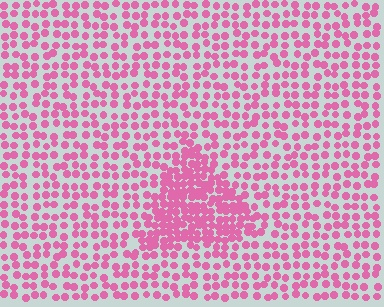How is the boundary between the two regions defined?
The boundary is defined by a change in element density (approximately 2.1x ratio). All elements are the same color, size, and shape.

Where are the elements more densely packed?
The elements are more densely packed inside the triangle boundary.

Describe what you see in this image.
The image contains small pink elements arranged at two different densities. A triangle-shaped region is visible where the elements are more densely packed than the surrounding area.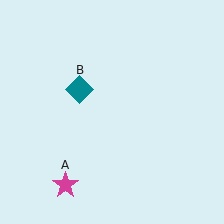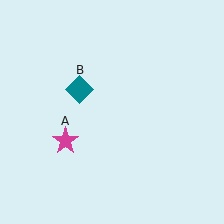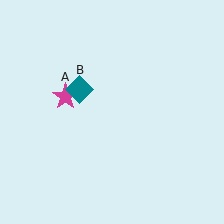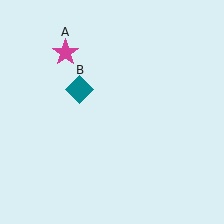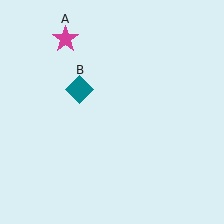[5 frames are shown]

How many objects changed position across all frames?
1 object changed position: magenta star (object A).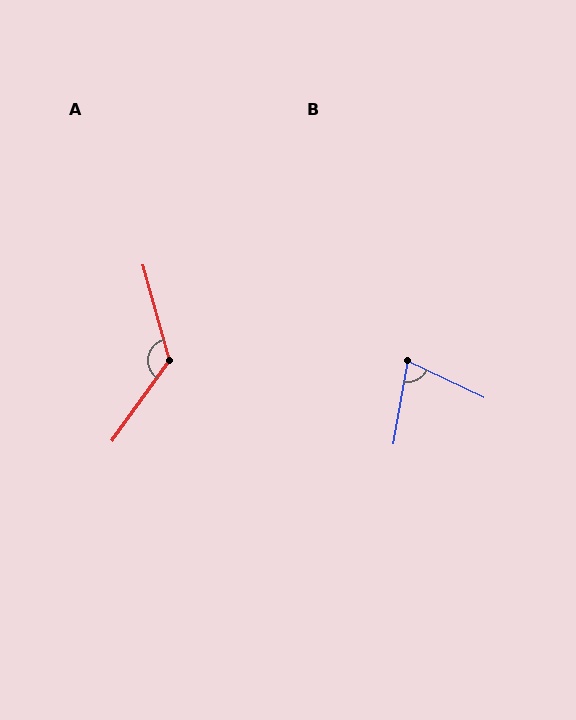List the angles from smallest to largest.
B (74°), A (129°).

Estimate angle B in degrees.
Approximately 74 degrees.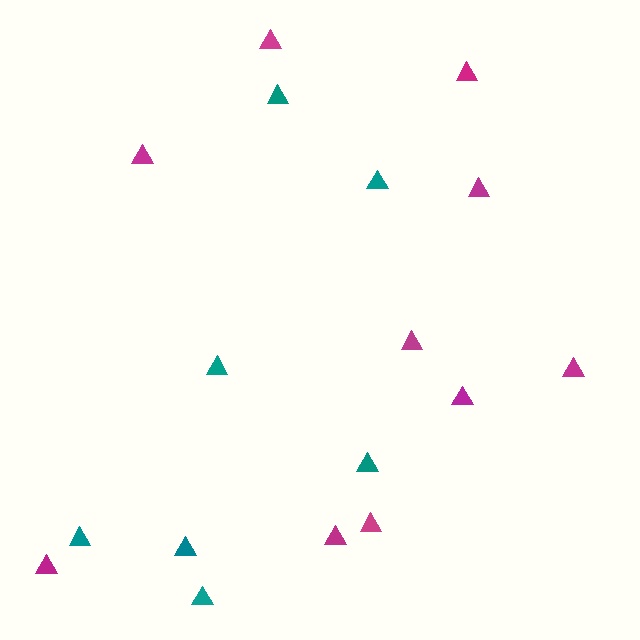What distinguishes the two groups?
There are 2 groups: one group of magenta triangles (10) and one group of teal triangles (7).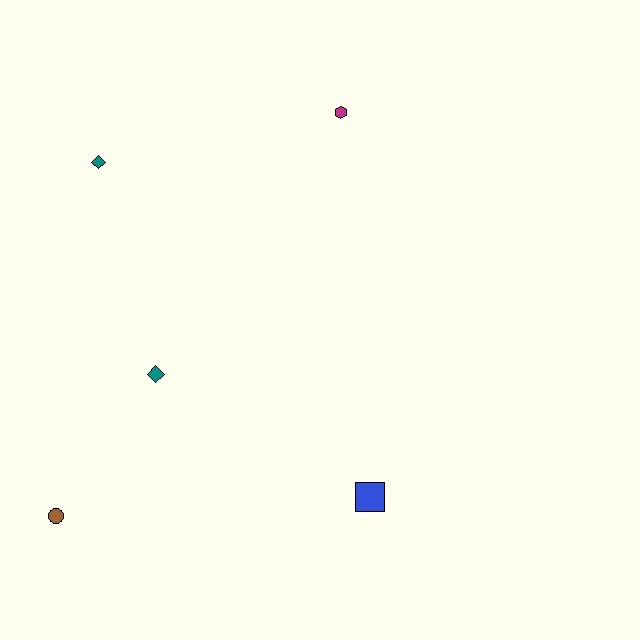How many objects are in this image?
There are 5 objects.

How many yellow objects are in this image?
There are no yellow objects.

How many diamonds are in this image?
There are 2 diamonds.